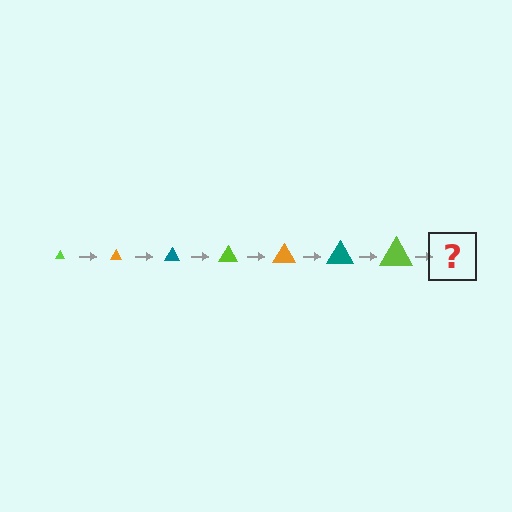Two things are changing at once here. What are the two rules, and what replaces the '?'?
The two rules are that the triangle grows larger each step and the color cycles through lime, orange, and teal. The '?' should be an orange triangle, larger than the previous one.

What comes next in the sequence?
The next element should be an orange triangle, larger than the previous one.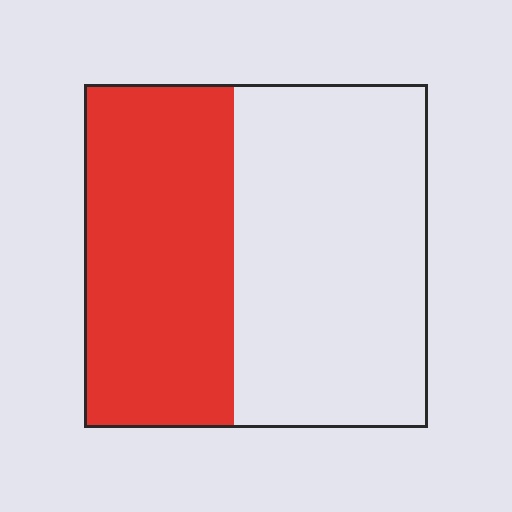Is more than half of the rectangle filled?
No.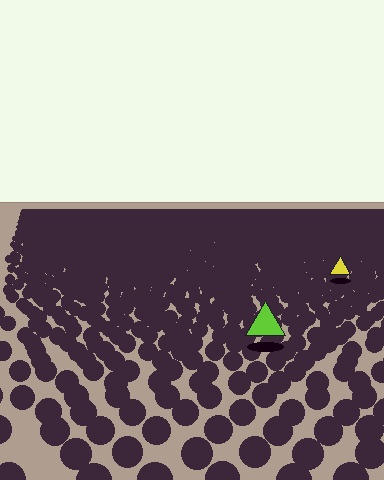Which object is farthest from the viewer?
The yellow triangle is farthest from the viewer. It appears smaller and the ground texture around it is denser.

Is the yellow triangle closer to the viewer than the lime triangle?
No. The lime triangle is closer — you can tell from the texture gradient: the ground texture is coarser near it.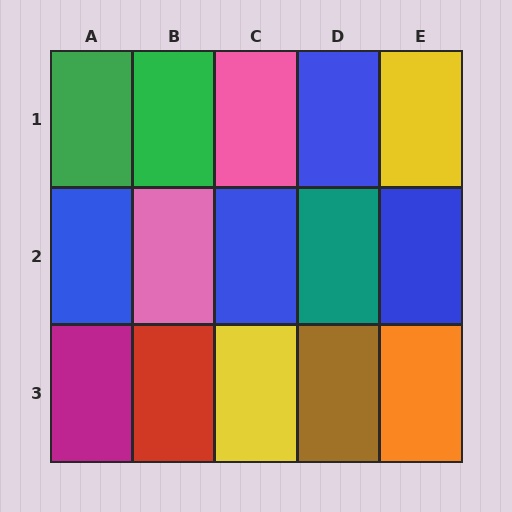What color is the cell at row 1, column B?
Green.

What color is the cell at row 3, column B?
Red.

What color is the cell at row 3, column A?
Magenta.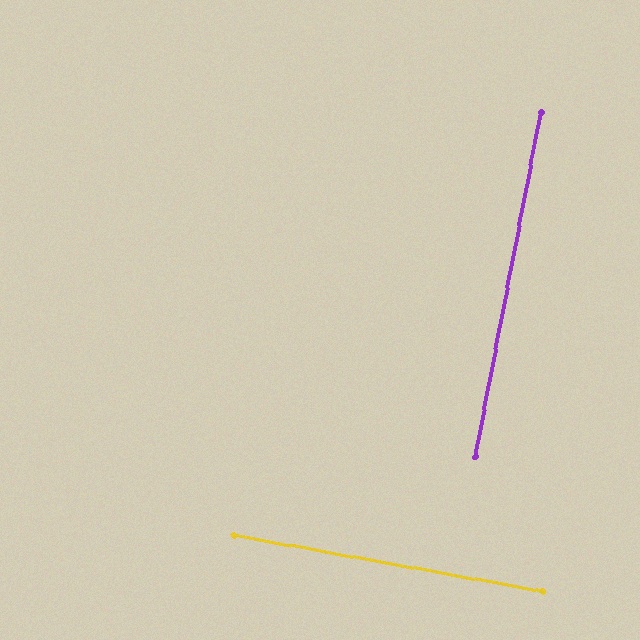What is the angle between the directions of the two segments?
Approximately 89 degrees.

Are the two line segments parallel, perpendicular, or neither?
Perpendicular — they meet at approximately 89°.